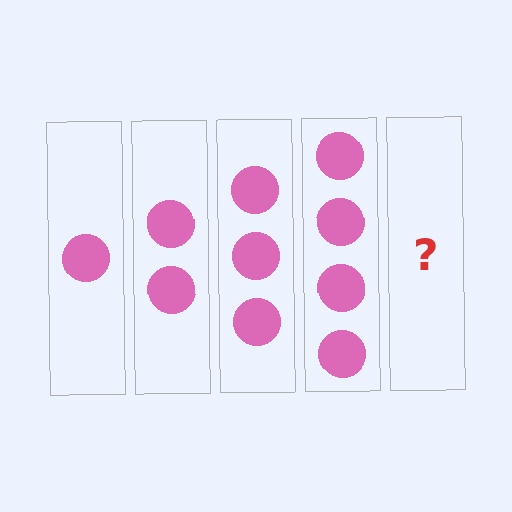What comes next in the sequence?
The next element should be 5 circles.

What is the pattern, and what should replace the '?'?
The pattern is that each step adds one more circle. The '?' should be 5 circles.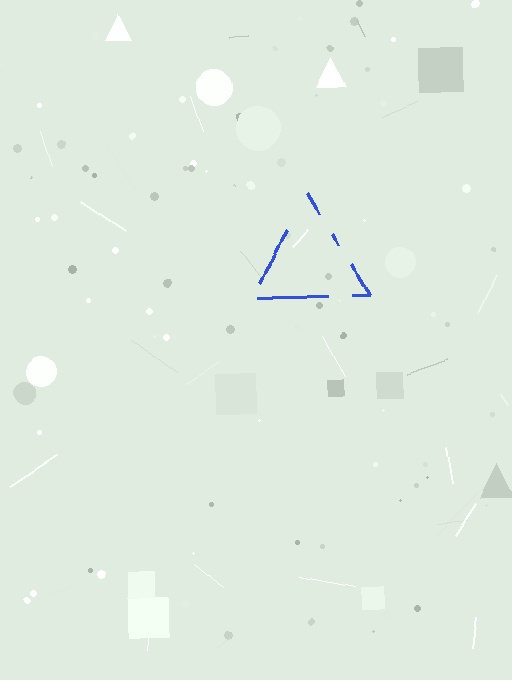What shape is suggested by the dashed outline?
The dashed outline suggests a triangle.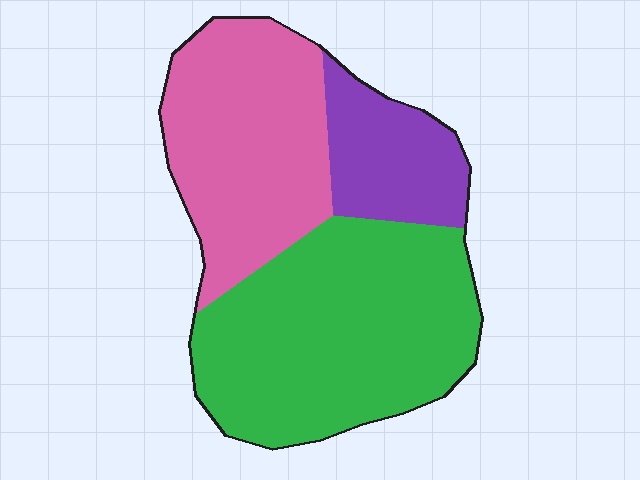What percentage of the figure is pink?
Pink takes up between a quarter and a half of the figure.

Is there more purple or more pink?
Pink.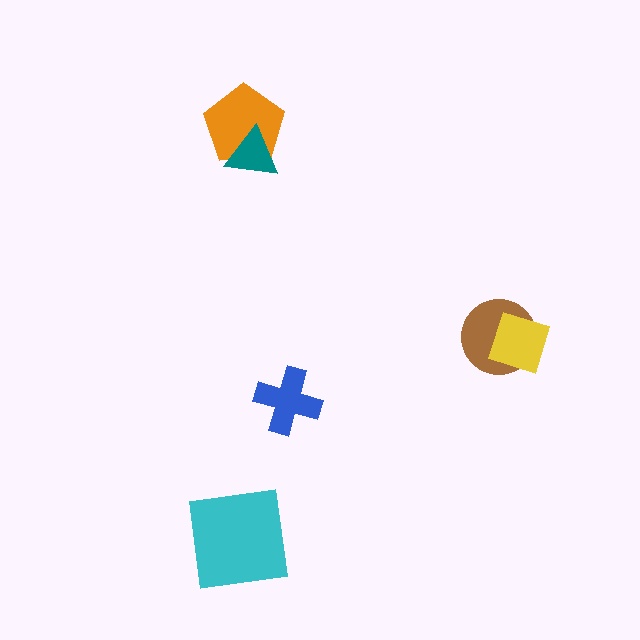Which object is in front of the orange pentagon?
The teal triangle is in front of the orange pentagon.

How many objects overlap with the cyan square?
0 objects overlap with the cyan square.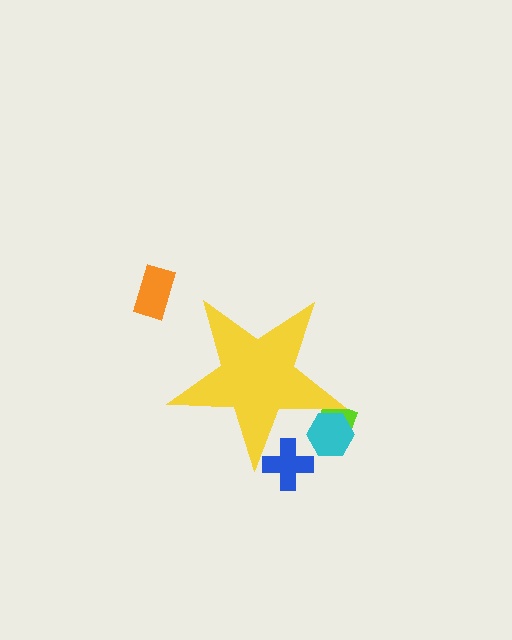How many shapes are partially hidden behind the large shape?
3 shapes are partially hidden.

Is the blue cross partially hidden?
Yes, the blue cross is partially hidden behind the yellow star.